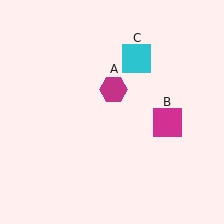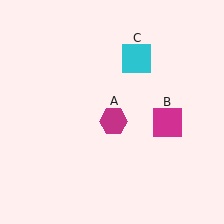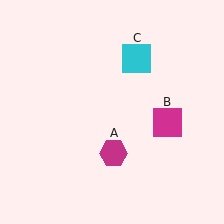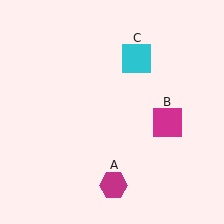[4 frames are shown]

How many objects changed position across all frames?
1 object changed position: magenta hexagon (object A).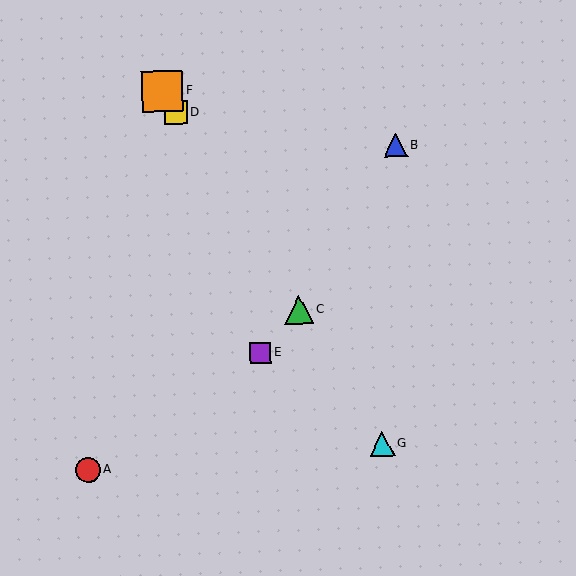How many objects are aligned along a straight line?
4 objects (C, D, F, G) are aligned along a straight line.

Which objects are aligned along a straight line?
Objects C, D, F, G are aligned along a straight line.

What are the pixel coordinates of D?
Object D is at (176, 112).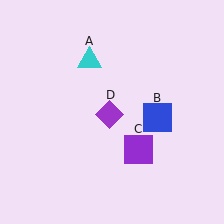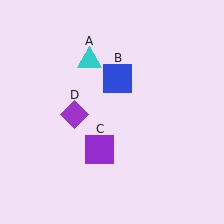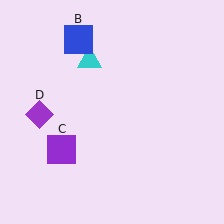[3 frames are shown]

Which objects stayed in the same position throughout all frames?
Cyan triangle (object A) remained stationary.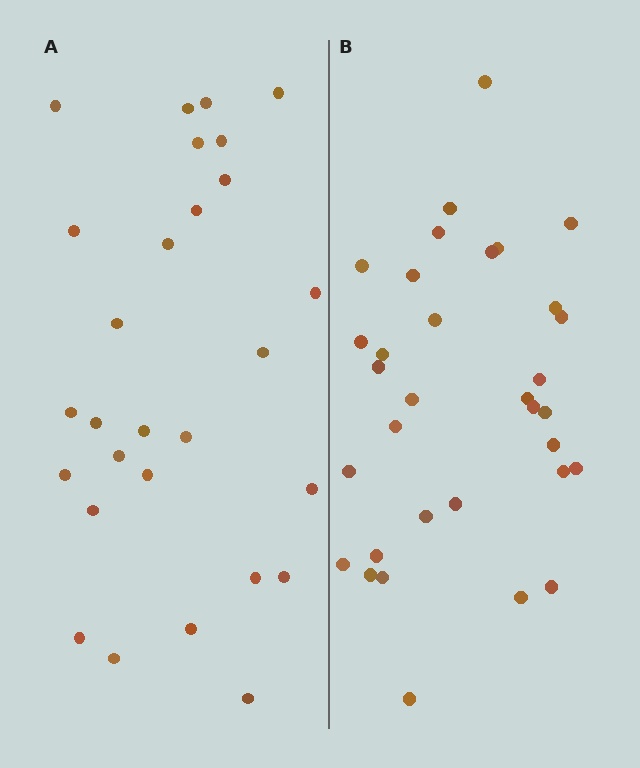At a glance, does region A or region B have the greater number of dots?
Region B (the right region) has more dots.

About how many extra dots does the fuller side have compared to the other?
Region B has about 5 more dots than region A.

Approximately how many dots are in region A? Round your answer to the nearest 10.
About 30 dots. (The exact count is 28, which rounds to 30.)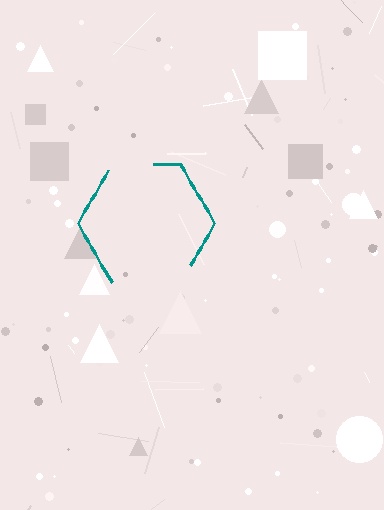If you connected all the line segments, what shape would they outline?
They would outline a hexagon.